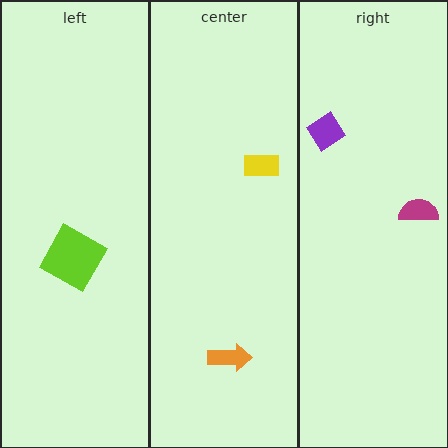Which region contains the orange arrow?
The center region.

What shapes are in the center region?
The yellow rectangle, the orange arrow.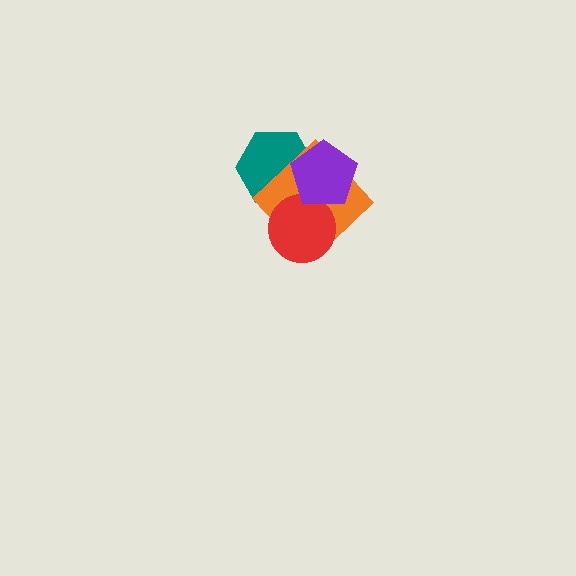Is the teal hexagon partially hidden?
Yes, it is partially covered by another shape.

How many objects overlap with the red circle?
3 objects overlap with the red circle.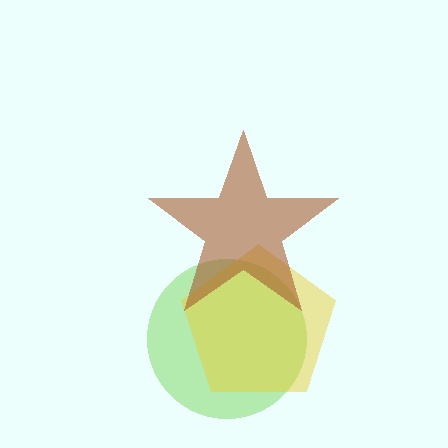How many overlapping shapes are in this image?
There are 3 overlapping shapes in the image.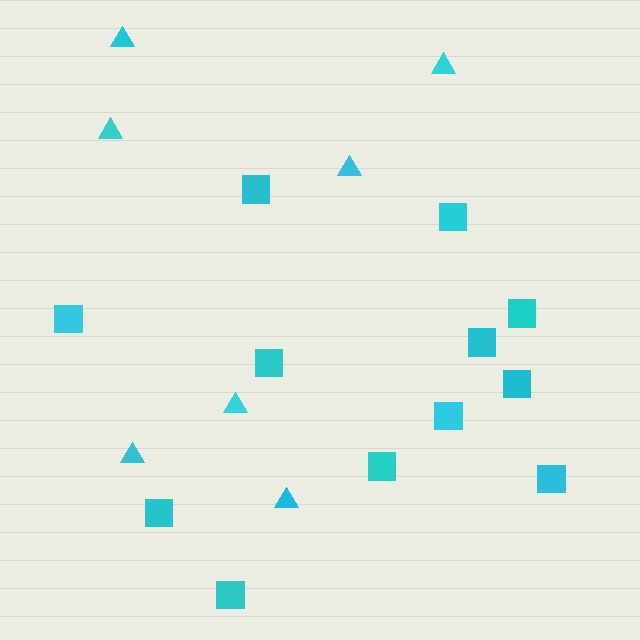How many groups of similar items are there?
There are 2 groups: one group of triangles (7) and one group of squares (12).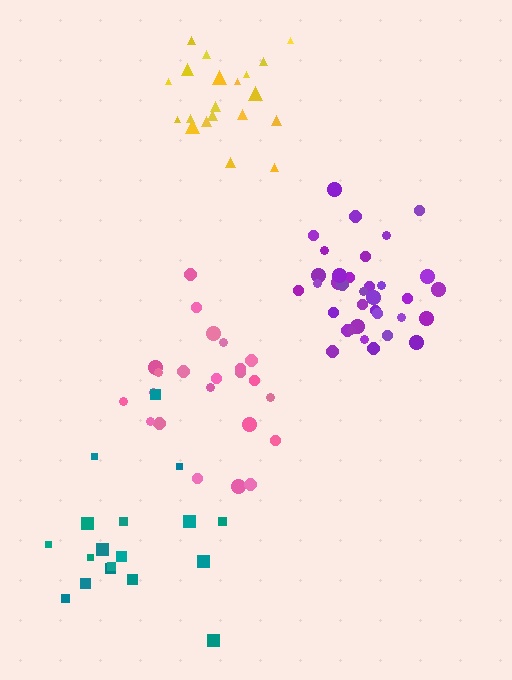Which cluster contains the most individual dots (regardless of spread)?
Purple (35).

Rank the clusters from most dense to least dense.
purple, yellow, pink, teal.